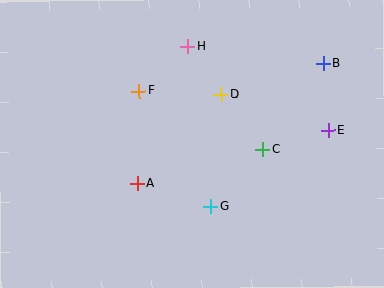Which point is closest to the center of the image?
Point D at (221, 94) is closest to the center.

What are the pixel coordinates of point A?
Point A is at (138, 183).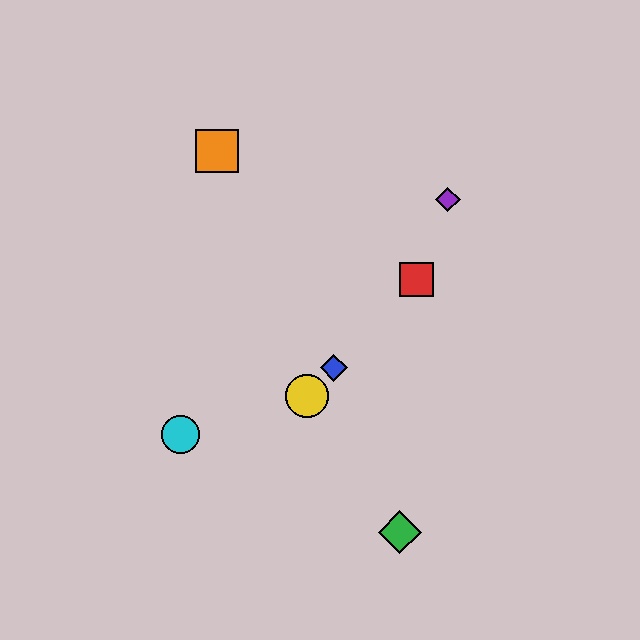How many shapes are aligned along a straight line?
3 shapes (the red square, the blue diamond, the yellow circle) are aligned along a straight line.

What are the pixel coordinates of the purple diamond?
The purple diamond is at (448, 199).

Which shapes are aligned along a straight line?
The red square, the blue diamond, the yellow circle are aligned along a straight line.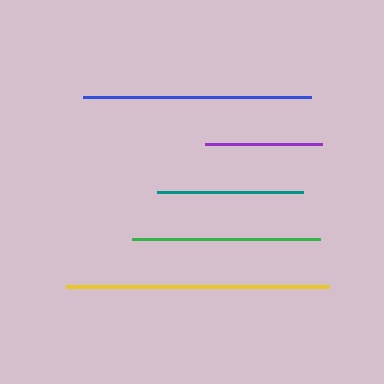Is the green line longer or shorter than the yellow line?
The yellow line is longer than the green line.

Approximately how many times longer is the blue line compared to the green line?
The blue line is approximately 1.2 times the length of the green line.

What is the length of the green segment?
The green segment is approximately 188 pixels long.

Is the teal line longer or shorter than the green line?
The green line is longer than the teal line.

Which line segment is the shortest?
The purple line is the shortest at approximately 117 pixels.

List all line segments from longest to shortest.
From longest to shortest: yellow, blue, green, teal, purple.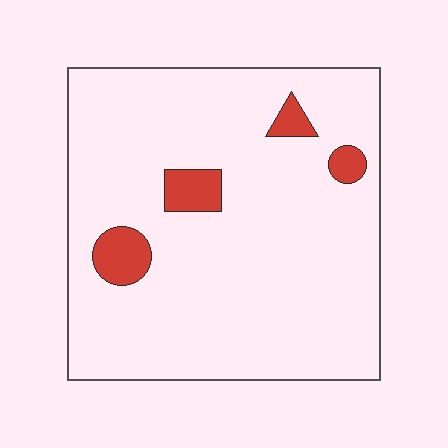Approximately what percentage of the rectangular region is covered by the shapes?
Approximately 10%.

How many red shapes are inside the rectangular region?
4.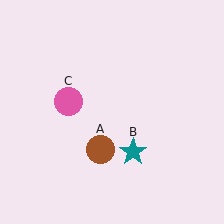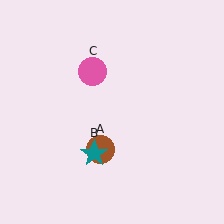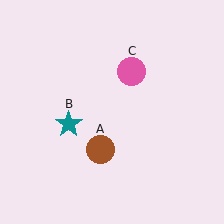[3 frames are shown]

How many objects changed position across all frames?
2 objects changed position: teal star (object B), pink circle (object C).